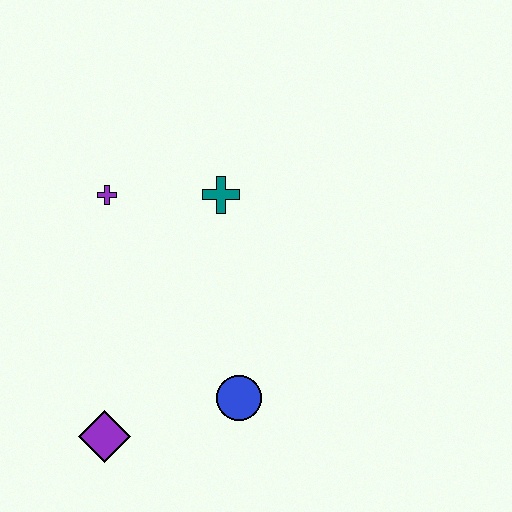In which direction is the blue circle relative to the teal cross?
The blue circle is below the teal cross.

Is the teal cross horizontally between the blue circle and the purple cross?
Yes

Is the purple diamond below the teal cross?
Yes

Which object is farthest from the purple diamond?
The teal cross is farthest from the purple diamond.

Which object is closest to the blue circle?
The purple diamond is closest to the blue circle.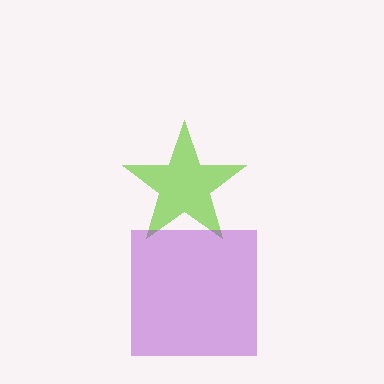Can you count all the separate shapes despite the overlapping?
Yes, there are 2 separate shapes.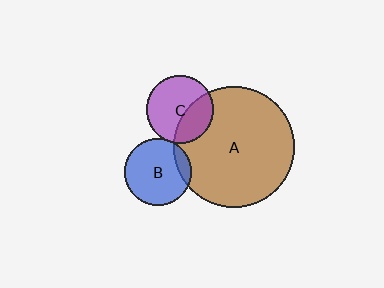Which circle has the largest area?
Circle A (brown).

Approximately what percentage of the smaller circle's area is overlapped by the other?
Approximately 5%.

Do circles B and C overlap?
Yes.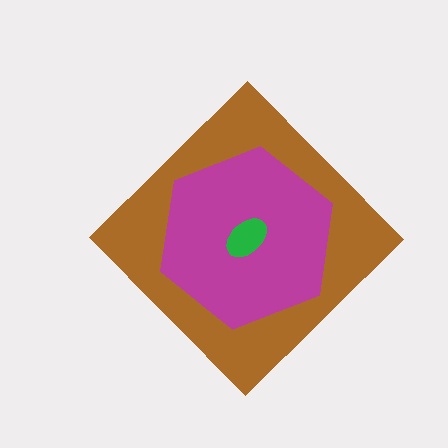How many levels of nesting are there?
3.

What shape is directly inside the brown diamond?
The magenta hexagon.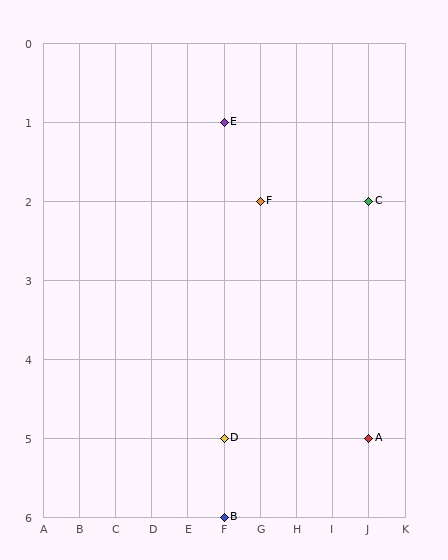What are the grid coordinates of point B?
Point B is at grid coordinates (F, 6).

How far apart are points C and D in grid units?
Points C and D are 4 columns and 3 rows apart (about 5.0 grid units diagonally).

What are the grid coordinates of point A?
Point A is at grid coordinates (J, 5).